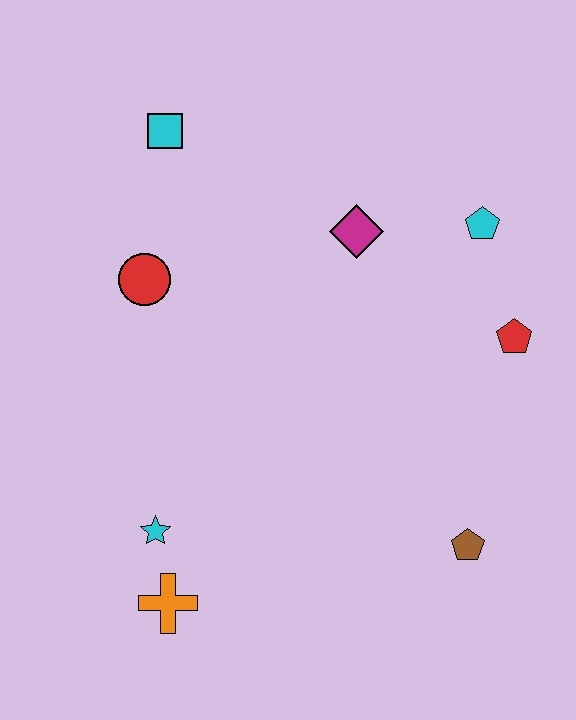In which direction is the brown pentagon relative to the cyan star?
The brown pentagon is to the right of the cyan star.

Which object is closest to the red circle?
The cyan square is closest to the red circle.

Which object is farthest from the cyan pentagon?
The orange cross is farthest from the cyan pentagon.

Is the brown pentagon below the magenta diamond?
Yes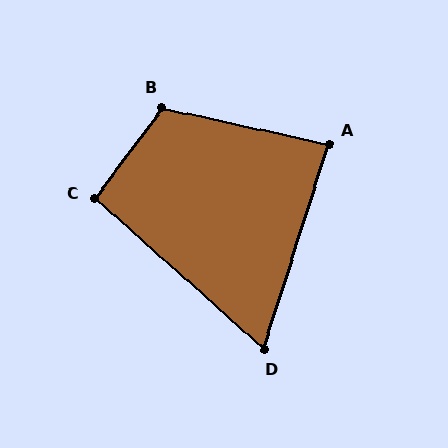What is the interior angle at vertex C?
Approximately 95 degrees (obtuse).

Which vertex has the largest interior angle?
B, at approximately 114 degrees.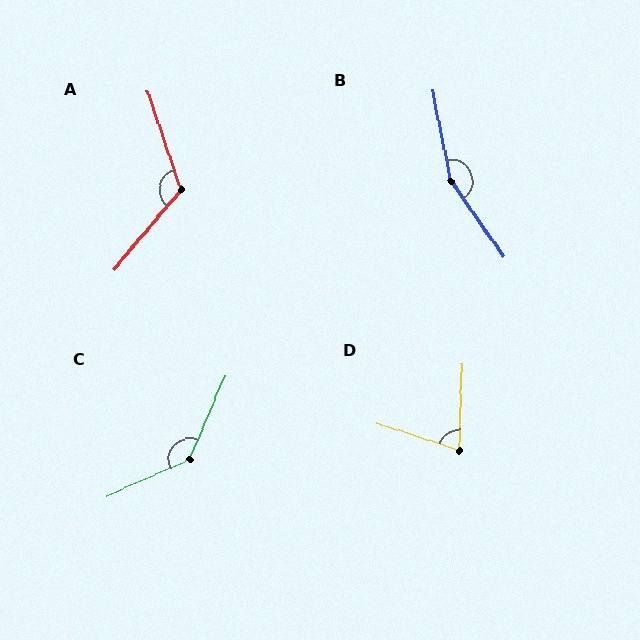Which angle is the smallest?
D, at approximately 74 degrees.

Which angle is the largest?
B, at approximately 156 degrees.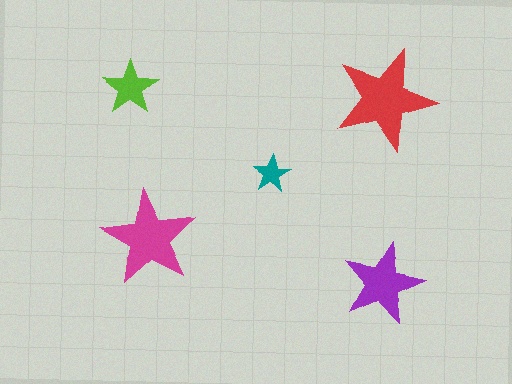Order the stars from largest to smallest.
the red one, the magenta one, the purple one, the lime one, the teal one.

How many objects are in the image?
There are 5 objects in the image.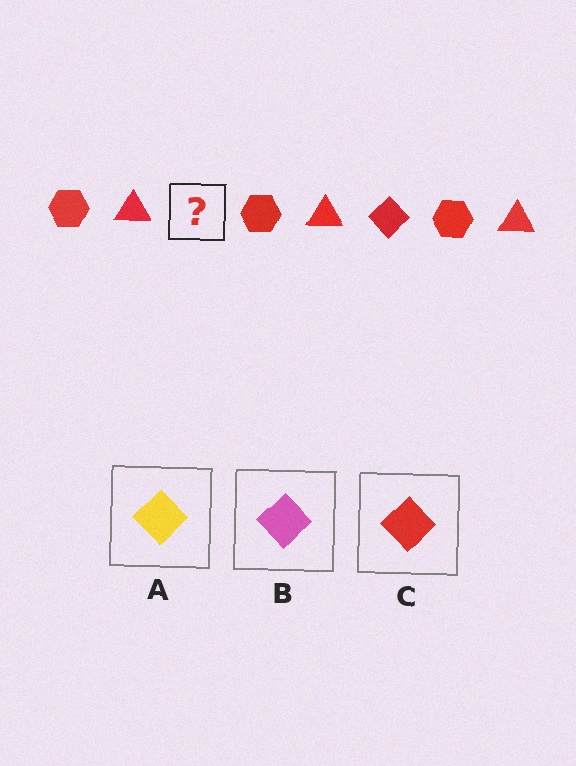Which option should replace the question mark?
Option C.